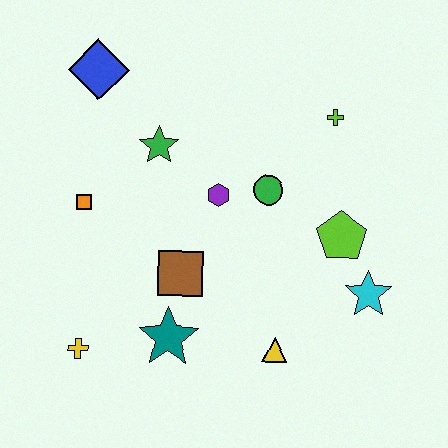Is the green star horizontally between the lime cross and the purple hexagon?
No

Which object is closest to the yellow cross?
The teal star is closest to the yellow cross.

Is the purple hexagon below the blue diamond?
Yes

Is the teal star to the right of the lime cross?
No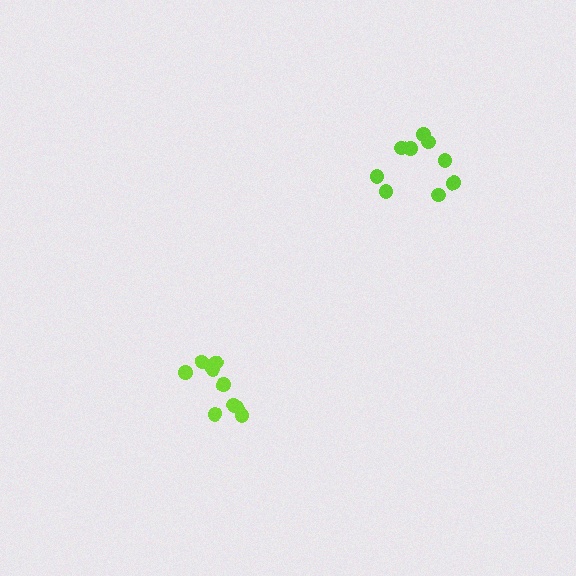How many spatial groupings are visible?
There are 2 spatial groupings.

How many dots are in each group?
Group 1: 10 dots, Group 2: 9 dots (19 total).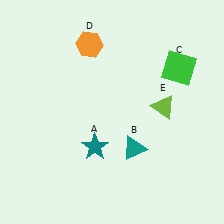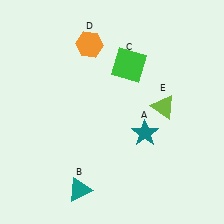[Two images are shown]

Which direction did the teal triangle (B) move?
The teal triangle (B) moved left.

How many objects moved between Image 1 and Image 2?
3 objects moved between the two images.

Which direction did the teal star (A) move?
The teal star (A) moved right.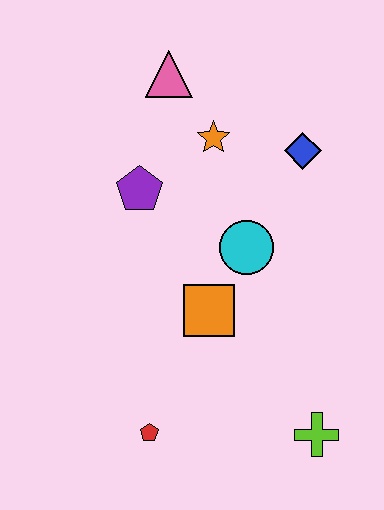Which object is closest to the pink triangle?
The orange star is closest to the pink triangle.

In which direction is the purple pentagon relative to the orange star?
The purple pentagon is to the left of the orange star.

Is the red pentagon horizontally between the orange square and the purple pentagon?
Yes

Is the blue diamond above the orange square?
Yes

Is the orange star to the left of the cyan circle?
Yes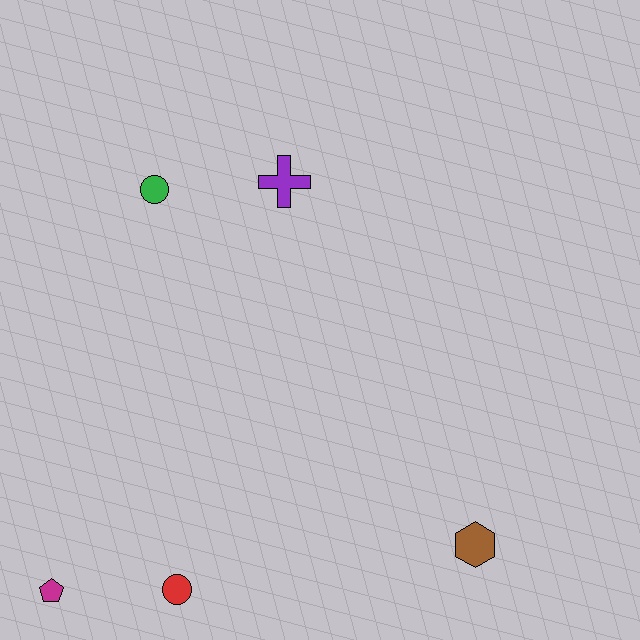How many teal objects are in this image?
There are no teal objects.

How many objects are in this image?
There are 5 objects.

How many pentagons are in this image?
There is 1 pentagon.